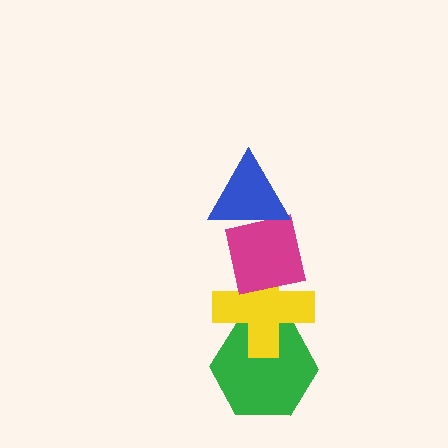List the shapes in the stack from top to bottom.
From top to bottom: the blue triangle, the magenta square, the yellow cross, the green hexagon.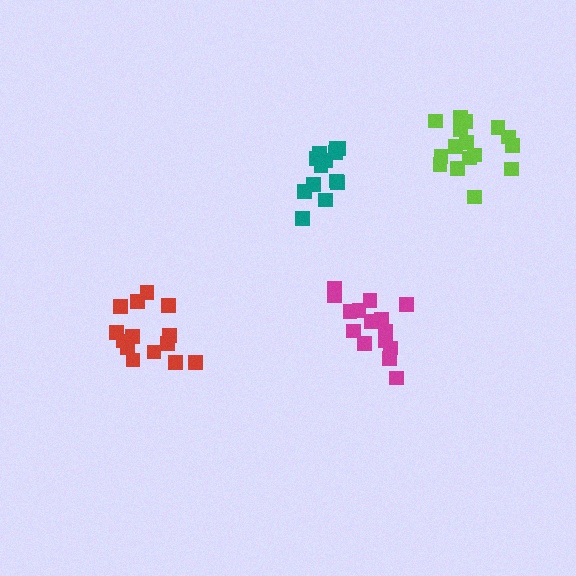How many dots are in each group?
Group 1: 16 dots, Group 2: 16 dots, Group 3: 14 dots, Group 4: 14 dots (60 total).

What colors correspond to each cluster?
The clusters are colored: magenta, lime, teal, red.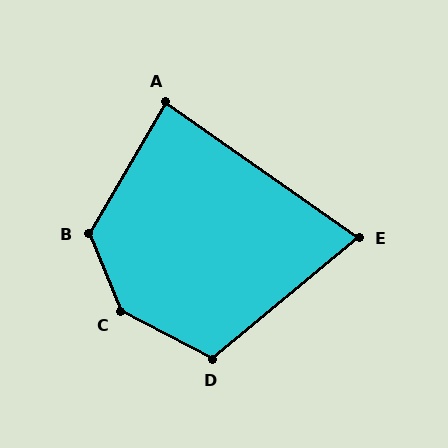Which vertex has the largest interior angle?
C, at approximately 140 degrees.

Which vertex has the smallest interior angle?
E, at approximately 75 degrees.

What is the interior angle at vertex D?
Approximately 113 degrees (obtuse).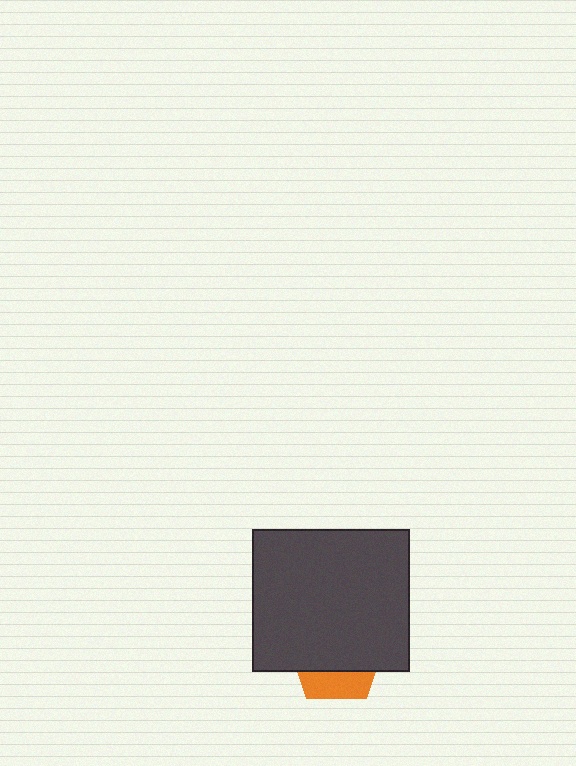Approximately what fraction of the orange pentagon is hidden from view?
Roughly 70% of the orange pentagon is hidden behind the dark gray rectangle.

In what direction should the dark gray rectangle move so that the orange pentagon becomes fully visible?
The dark gray rectangle should move up. That is the shortest direction to clear the overlap and leave the orange pentagon fully visible.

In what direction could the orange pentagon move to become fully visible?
The orange pentagon could move down. That would shift it out from behind the dark gray rectangle entirely.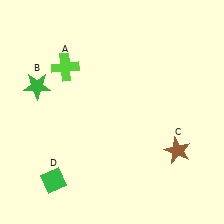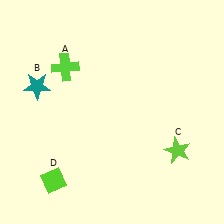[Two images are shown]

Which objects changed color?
B changed from green to teal. C changed from brown to lime. D changed from green to lime.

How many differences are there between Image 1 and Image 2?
There are 3 differences between the two images.